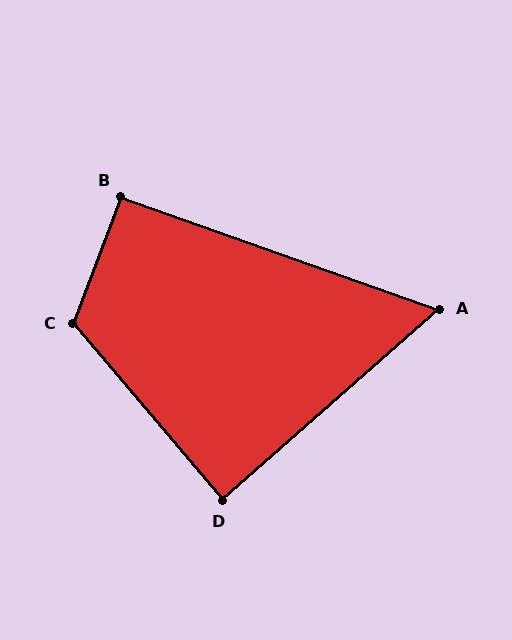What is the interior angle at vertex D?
Approximately 89 degrees (approximately right).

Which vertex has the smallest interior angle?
A, at approximately 61 degrees.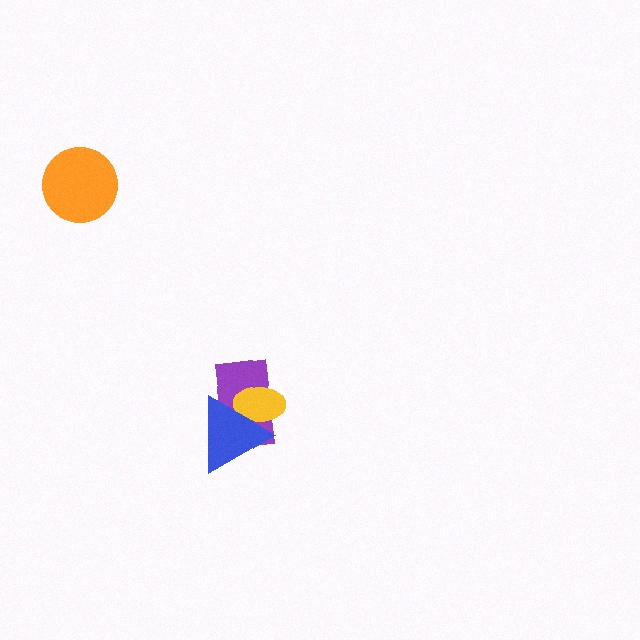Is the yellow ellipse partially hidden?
Yes, it is partially covered by another shape.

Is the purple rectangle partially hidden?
Yes, it is partially covered by another shape.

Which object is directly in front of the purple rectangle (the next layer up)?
The yellow ellipse is directly in front of the purple rectangle.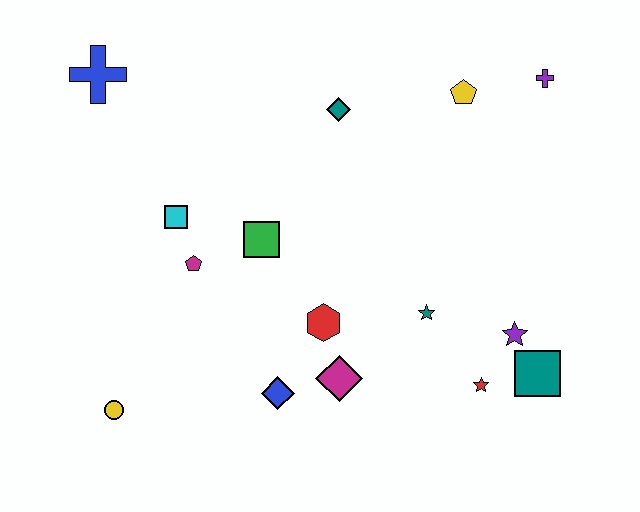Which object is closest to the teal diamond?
The yellow pentagon is closest to the teal diamond.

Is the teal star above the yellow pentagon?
No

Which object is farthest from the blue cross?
The teal square is farthest from the blue cross.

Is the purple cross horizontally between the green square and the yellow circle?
No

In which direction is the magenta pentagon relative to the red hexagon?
The magenta pentagon is to the left of the red hexagon.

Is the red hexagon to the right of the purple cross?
No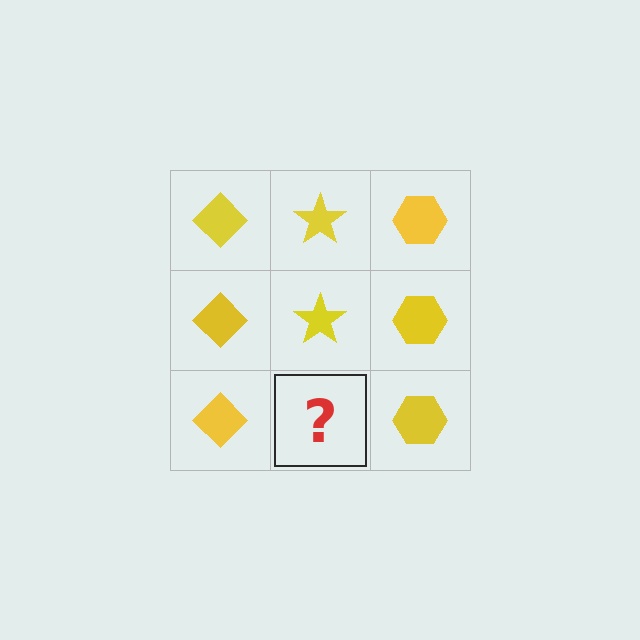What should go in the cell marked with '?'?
The missing cell should contain a yellow star.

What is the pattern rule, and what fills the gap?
The rule is that each column has a consistent shape. The gap should be filled with a yellow star.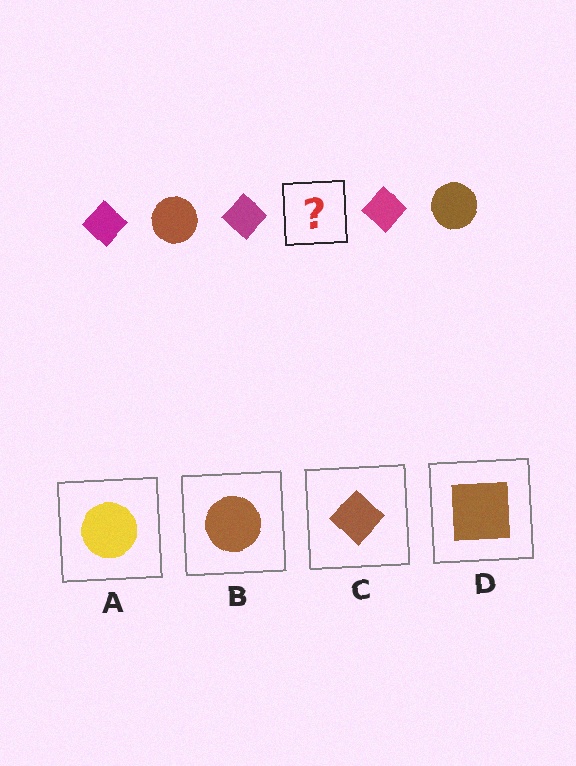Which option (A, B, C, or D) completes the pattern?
B.